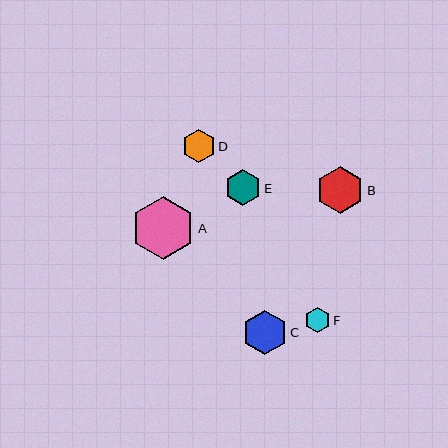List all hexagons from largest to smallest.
From largest to smallest: A, B, C, E, D, F.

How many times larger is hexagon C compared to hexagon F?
Hexagon C is approximately 1.8 times the size of hexagon F.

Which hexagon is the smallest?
Hexagon F is the smallest with a size of approximately 25 pixels.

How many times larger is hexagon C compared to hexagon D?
Hexagon C is approximately 1.3 times the size of hexagon D.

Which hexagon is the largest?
Hexagon A is the largest with a size of approximately 63 pixels.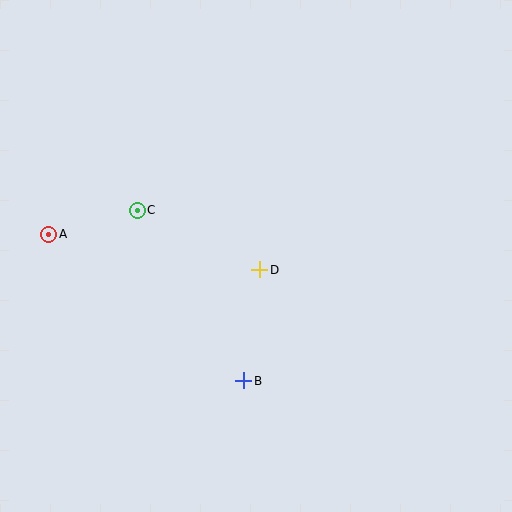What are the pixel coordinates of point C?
Point C is at (137, 210).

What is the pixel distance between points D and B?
The distance between D and B is 113 pixels.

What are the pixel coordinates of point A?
Point A is at (49, 234).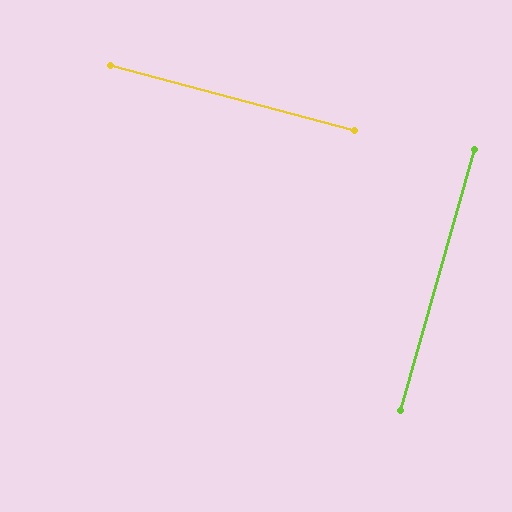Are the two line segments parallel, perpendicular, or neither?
Perpendicular — they meet at approximately 89°.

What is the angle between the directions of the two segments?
Approximately 89 degrees.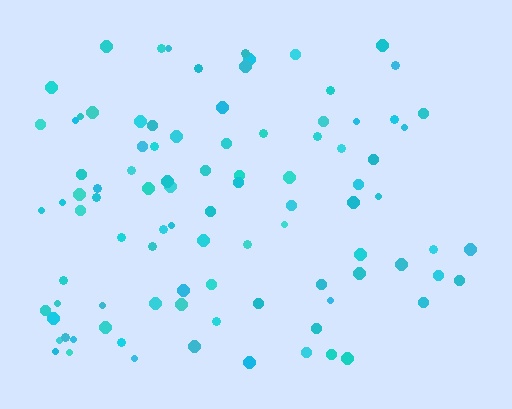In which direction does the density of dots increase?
From right to left, with the left side densest.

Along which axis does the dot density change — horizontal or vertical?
Horizontal.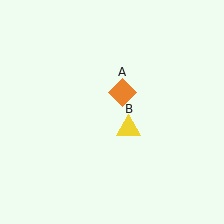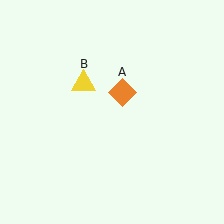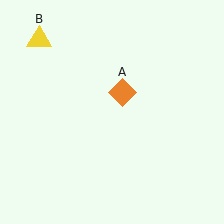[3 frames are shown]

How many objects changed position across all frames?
1 object changed position: yellow triangle (object B).